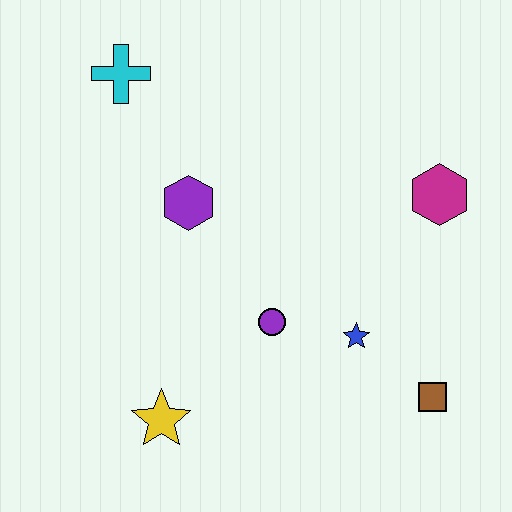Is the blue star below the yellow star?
No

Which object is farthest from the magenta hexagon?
The yellow star is farthest from the magenta hexagon.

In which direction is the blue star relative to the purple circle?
The blue star is to the right of the purple circle.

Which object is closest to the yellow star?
The purple circle is closest to the yellow star.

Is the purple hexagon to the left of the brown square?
Yes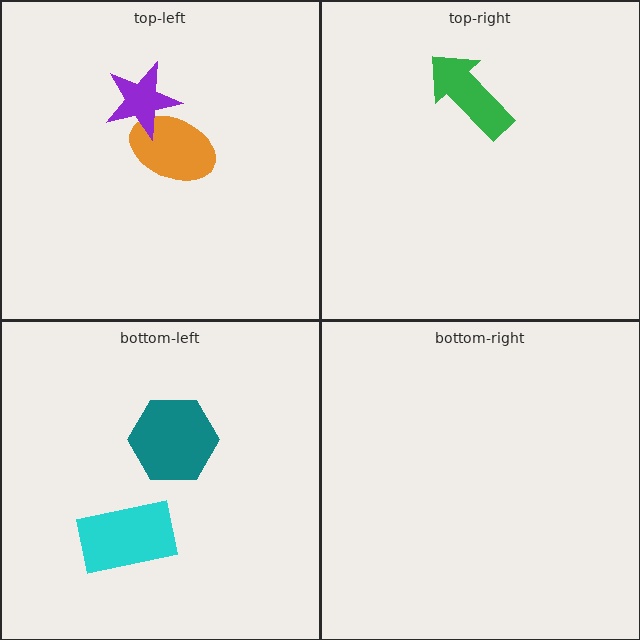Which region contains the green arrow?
The top-right region.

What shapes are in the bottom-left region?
The teal hexagon, the cyan rectangle.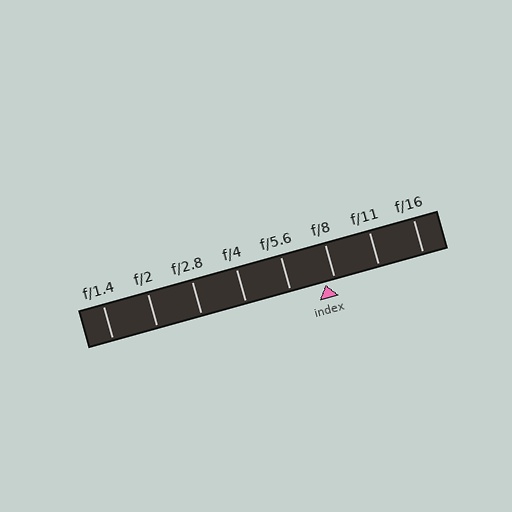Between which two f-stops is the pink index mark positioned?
The index mark is between f/5.6 and f/8.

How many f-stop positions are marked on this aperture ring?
There are 8 f-stop positions marked.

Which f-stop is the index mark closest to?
The index mark is closest to f/8.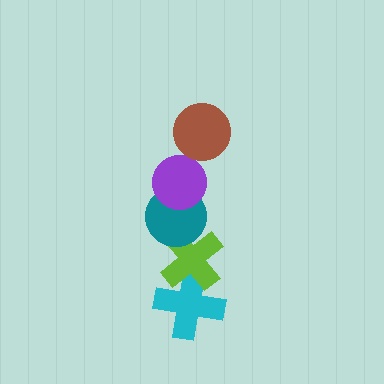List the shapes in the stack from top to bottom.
From top to bottom: the brown circle, the purple circle, the teal circle, the lime cross, the cyan cross.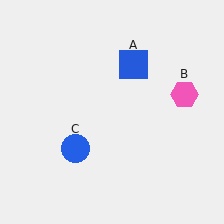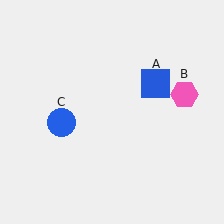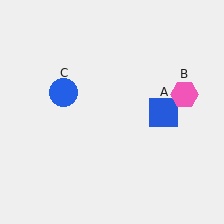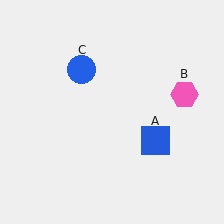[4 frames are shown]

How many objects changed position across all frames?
2 objects changed position: blue square (object A), blue circle (object C).